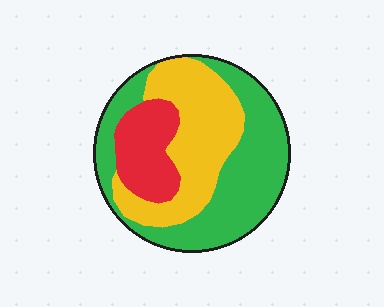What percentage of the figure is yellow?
Yellow covers about 35% of the figure.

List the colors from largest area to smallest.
From largest to smallest: green, yellow, red.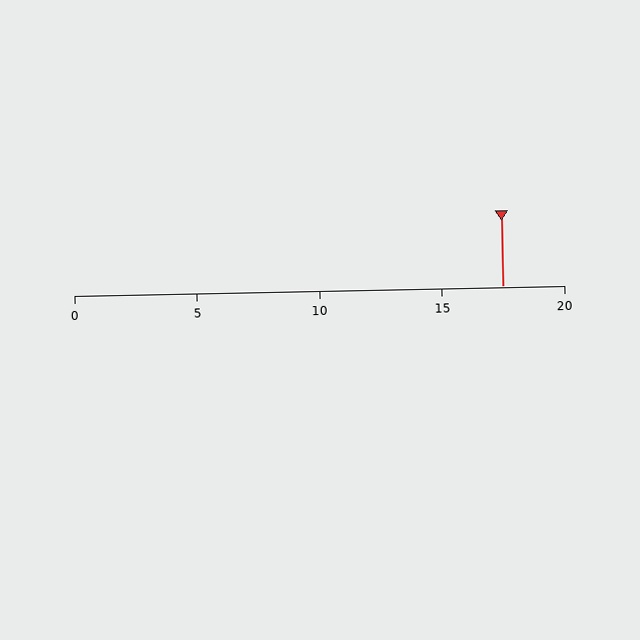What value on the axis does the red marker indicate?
The marker indicates approximately 17.5.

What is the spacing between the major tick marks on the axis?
The major ticks are spaced 5 apart.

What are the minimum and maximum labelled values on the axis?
The axis runs from 0 to 20.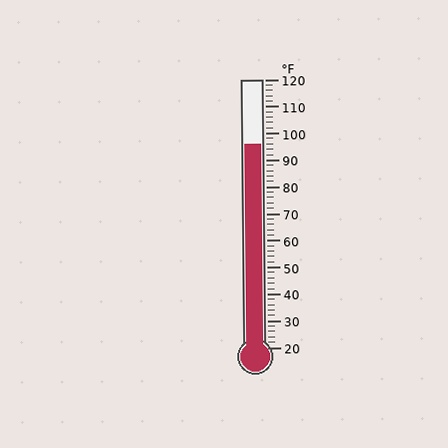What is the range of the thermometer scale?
The thermometer scale ranges from 20°F to 120°F.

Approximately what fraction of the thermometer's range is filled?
The thermometer is filled to approximately 75% of its range.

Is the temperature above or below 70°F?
The temperature is above 70°F.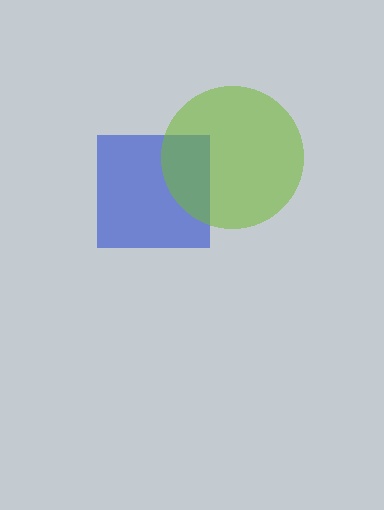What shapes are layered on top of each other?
The layered shapes are: a blue square, a lime circle.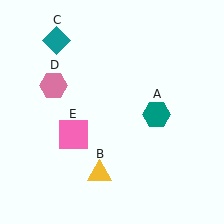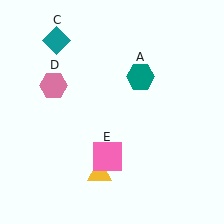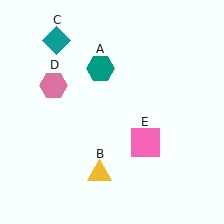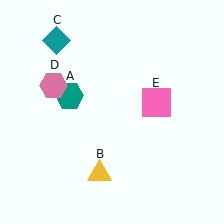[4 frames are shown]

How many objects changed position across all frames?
2 objects changed position: teal hexagon (object A), pink square (object E).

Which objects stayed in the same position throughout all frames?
Yellow triangle (object B) and teal diamond (object C) and pink hexagon (object D) remained stationary.